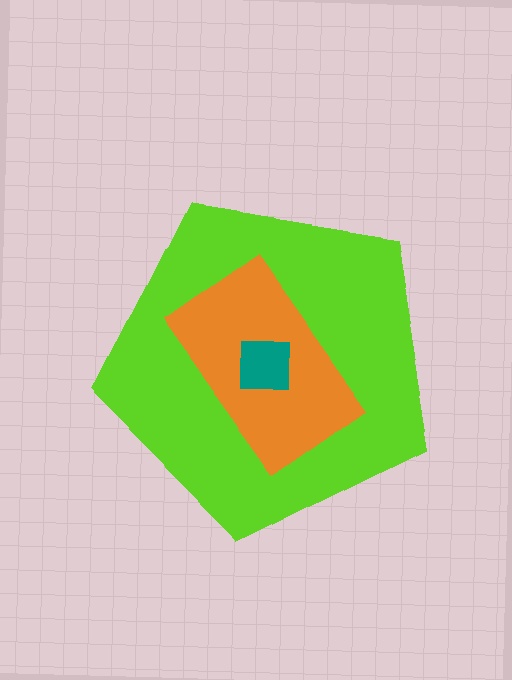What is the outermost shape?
The lime pentagon.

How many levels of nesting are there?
3.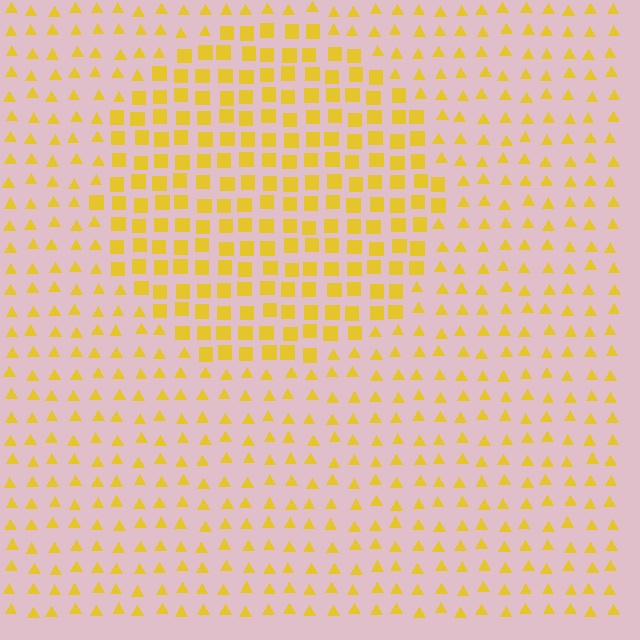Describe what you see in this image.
The image is filled with small yellow elements arranged in a uniform grid. A circle-shaped region contains squares, while the surrounding area contains triangles. The boundary is defined purely by the change in element shape.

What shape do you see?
I see a circle.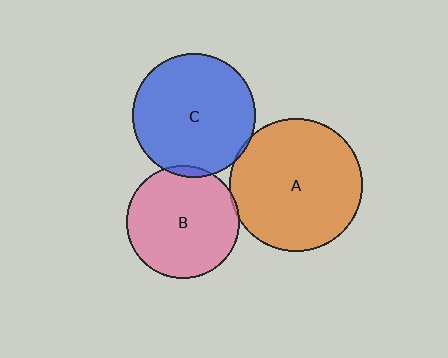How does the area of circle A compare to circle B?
Approximately 1.4 times.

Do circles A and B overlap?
Yes.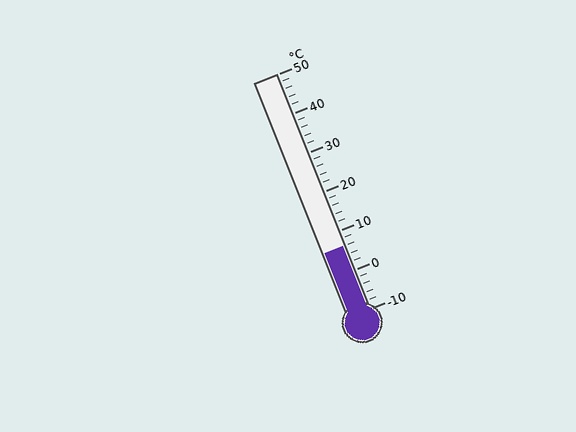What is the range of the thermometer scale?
The thermometer scale ranges from -10°C to 50°C.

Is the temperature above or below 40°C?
The temperature is below 40°C.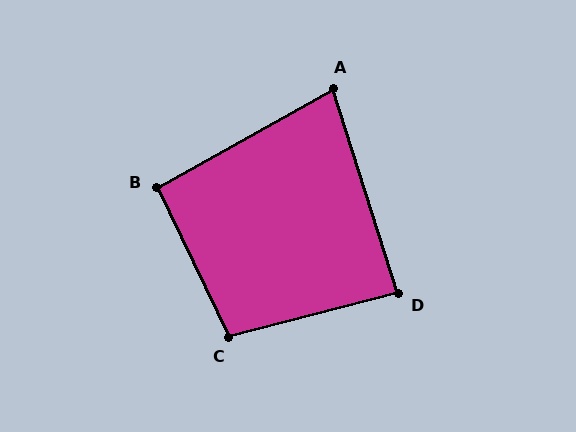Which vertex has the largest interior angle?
C, at approximately 101 degrees.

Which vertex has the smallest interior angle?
A, at approximately 79 degrees.